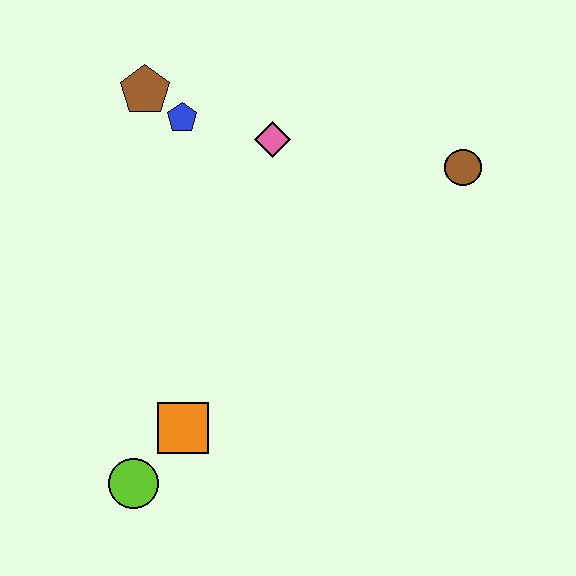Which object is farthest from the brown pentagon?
The lime circle is farthest from the brown pentagon.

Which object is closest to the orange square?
The lime circle is closest to the orange square.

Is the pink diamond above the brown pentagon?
No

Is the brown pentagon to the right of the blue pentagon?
No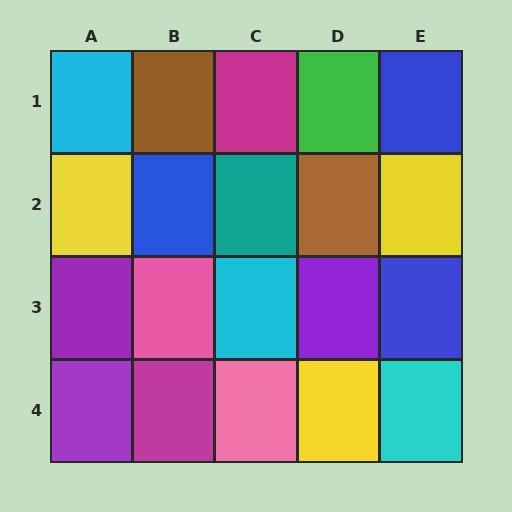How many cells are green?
1 cell is green.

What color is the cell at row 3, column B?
Pink.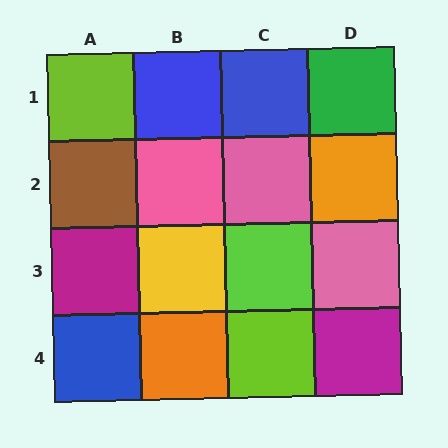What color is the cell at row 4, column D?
Magenta.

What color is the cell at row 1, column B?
Blue.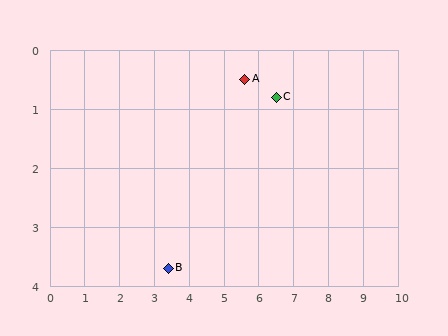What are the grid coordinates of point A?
Point A is at approximately (5.6, 0.5).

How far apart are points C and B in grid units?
Points C and B are about 4.2 grid units apart.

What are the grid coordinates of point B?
Point B is at approximately (3.4, 3.7).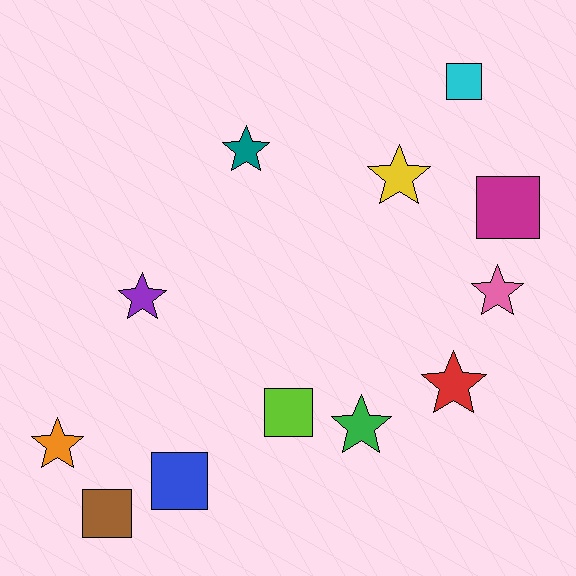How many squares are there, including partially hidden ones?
There are 5 squares.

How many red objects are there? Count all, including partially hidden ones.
There is 1 red object.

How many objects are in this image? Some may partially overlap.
There are 12 objects.